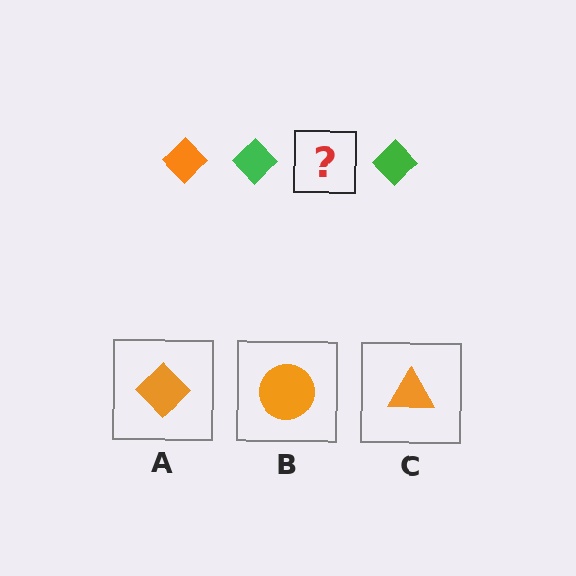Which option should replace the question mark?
Option A.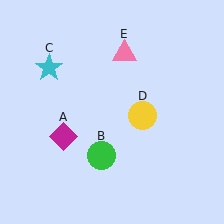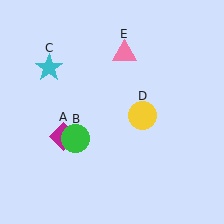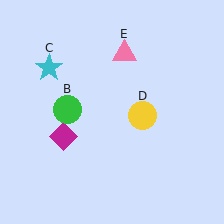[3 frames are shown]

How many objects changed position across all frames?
1 object changed position: green circle (object B).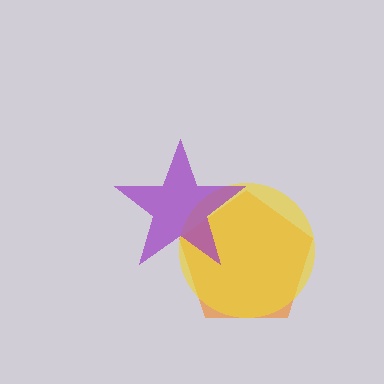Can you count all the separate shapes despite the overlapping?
Yes, there are 3 separate shapes.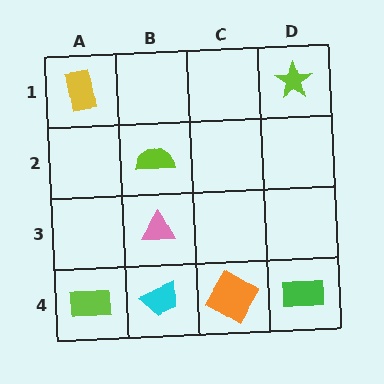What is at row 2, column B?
A lime semicircle.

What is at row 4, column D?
A green rectangle.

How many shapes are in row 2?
1 shape.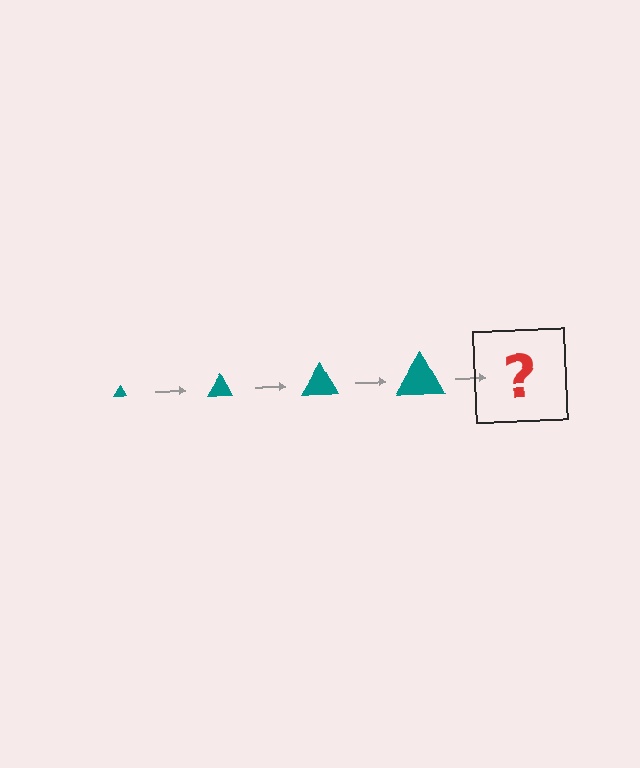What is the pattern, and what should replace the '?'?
The pattern is that the triangle gets progressively larger each step. The '?' should be a teal triangle, larger than the previous one.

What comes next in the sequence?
The next element should be a teal triangle, larger than the previous one.